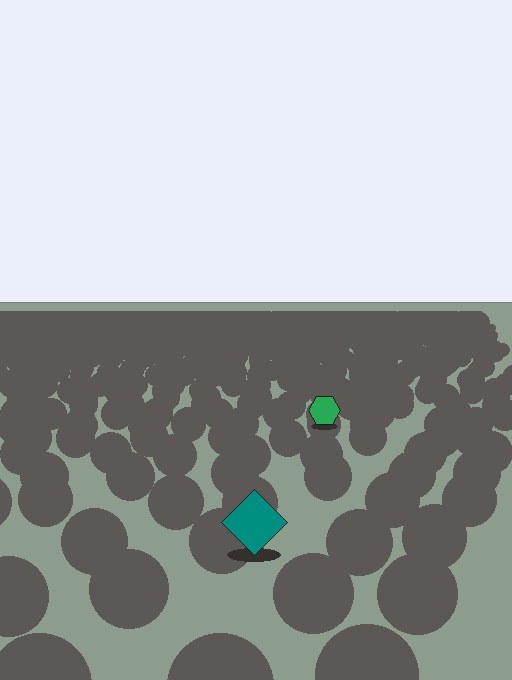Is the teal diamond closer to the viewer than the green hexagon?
Yes. The teal diamond is closer — you can tell from the texture gradient: the ground texture is coarser near it.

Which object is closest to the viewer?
The teal diamond is closest. The texture marks near it are larger and more spread out.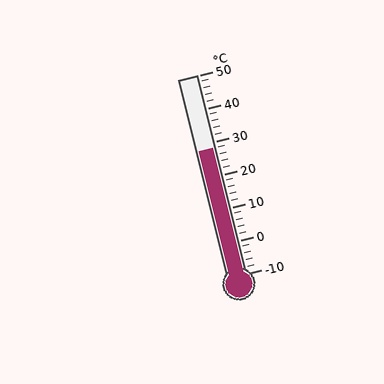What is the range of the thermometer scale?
The thermometer scale ranges from -10°C to 50°C.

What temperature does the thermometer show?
The thermometer shows approximately 28°C.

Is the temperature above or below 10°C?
The temperature is above 10°C.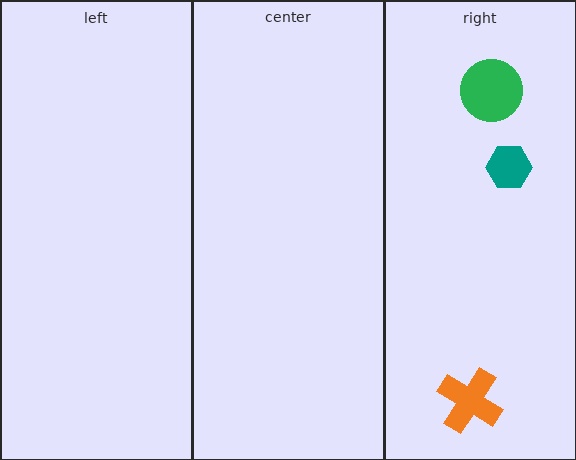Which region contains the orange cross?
The right region.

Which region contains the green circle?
The right region.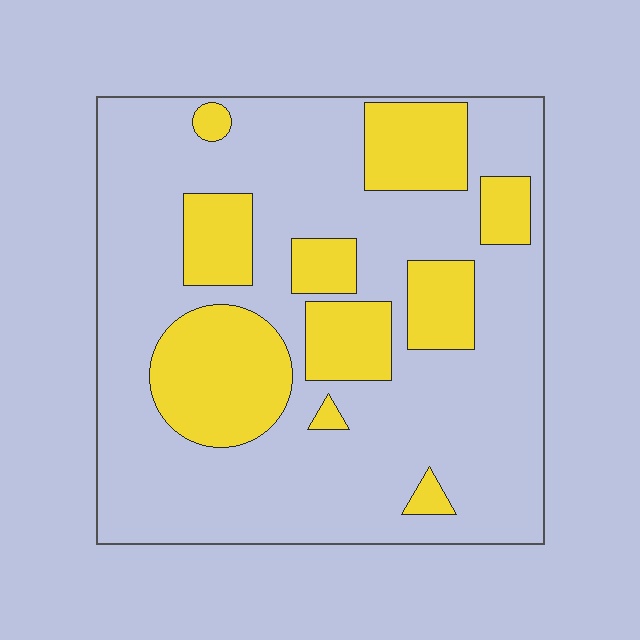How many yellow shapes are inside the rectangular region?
10.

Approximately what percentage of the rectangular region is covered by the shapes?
Approximately 30%.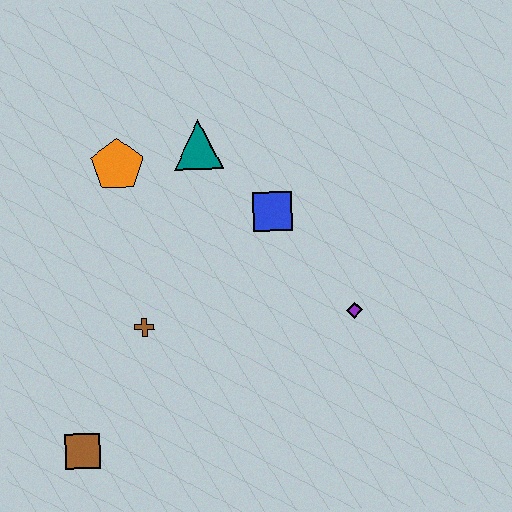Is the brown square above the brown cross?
No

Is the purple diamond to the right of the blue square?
Yes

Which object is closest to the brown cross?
The brown square is closest to the brown cross.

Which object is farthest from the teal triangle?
The brown square is farthest from the teal triangle.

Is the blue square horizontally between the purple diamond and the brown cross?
Yes